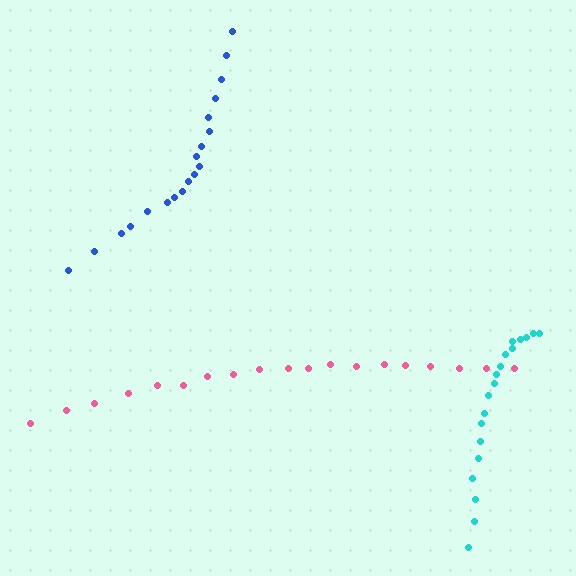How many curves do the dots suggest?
There are 3 distinct paths.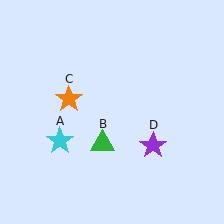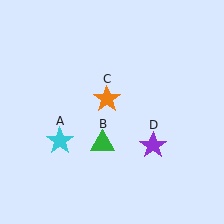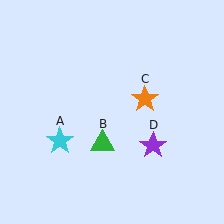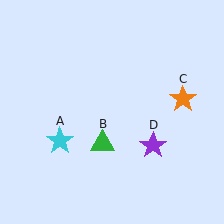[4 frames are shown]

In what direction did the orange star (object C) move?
The orange star (object C) moved right.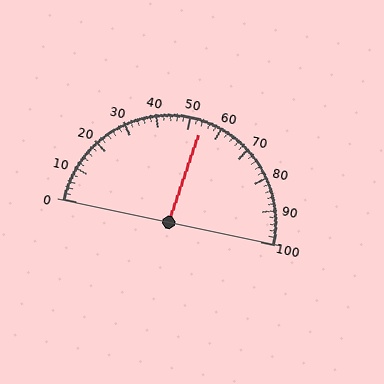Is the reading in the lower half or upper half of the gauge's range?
The reading is in the upper half of the range (0 to 100).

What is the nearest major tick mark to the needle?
The nearest major tick mark is 50.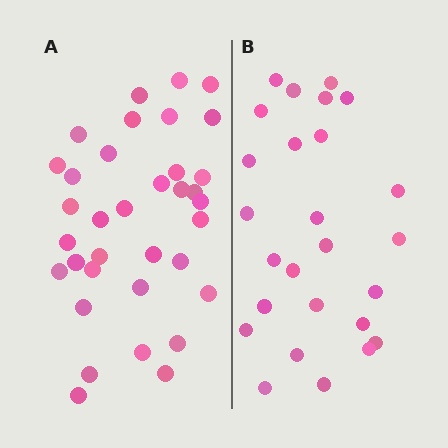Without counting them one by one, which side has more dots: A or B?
Region A (the left region) has more dots.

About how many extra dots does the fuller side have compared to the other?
Region A has roughly 8 or so more dots than region B.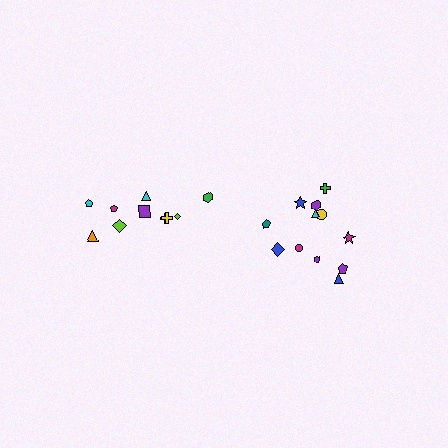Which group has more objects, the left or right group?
The right group.